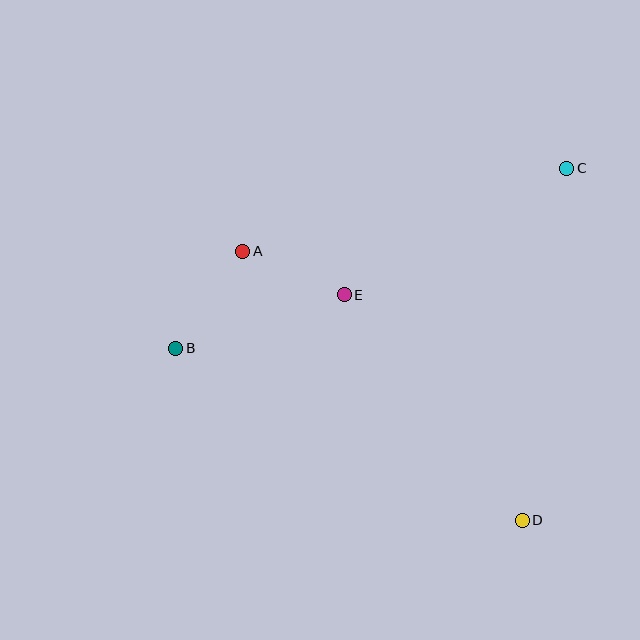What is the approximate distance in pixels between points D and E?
The distance between D and E is approximately 287 pixels.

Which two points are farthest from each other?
Points B and C are farthest from each other.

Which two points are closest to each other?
Points A and E are closest to each other.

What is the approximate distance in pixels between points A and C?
The distance between A and C is approximately 334 pixels.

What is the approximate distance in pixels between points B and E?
The distance between B and E is approximately 177 pixels.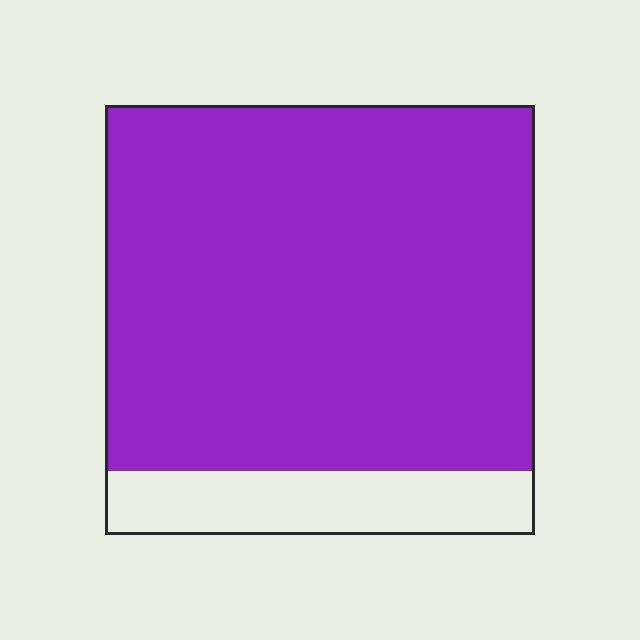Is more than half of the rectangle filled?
Yes.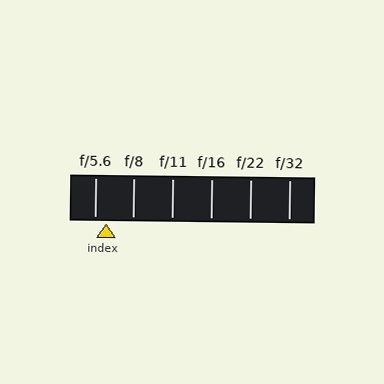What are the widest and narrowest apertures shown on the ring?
The widest aperture shown is f/5.6 and the narrowest is f/32.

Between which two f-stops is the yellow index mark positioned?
The index mark is between f/5.6 and f/8.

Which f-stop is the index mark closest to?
The index mark is closest to f/5.6.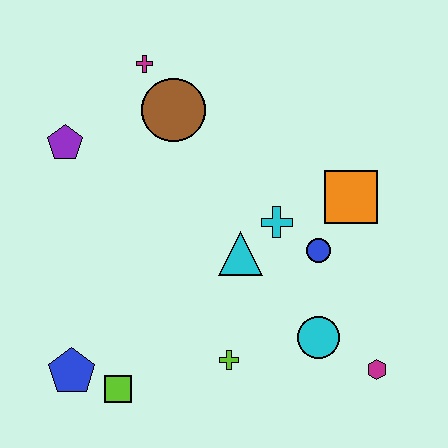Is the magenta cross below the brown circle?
No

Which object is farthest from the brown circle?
The magenta hexagon is farthest from the brown circle.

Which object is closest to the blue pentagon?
The lime square is closest to the blue pentagon.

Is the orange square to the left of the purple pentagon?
No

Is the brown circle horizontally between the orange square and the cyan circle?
No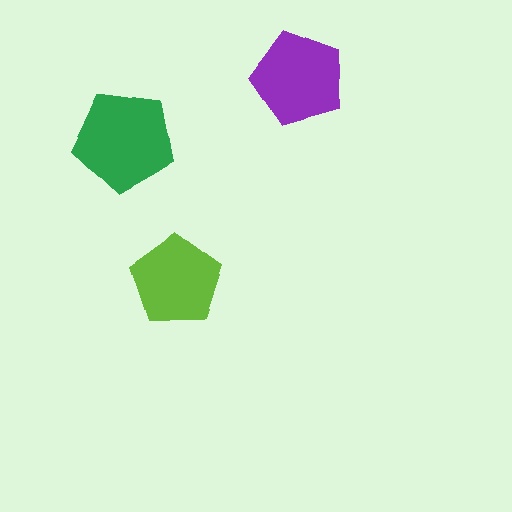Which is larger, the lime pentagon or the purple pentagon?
The purple one.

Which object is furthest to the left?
The green pentagon is leftmost.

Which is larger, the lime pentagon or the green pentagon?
The green one.